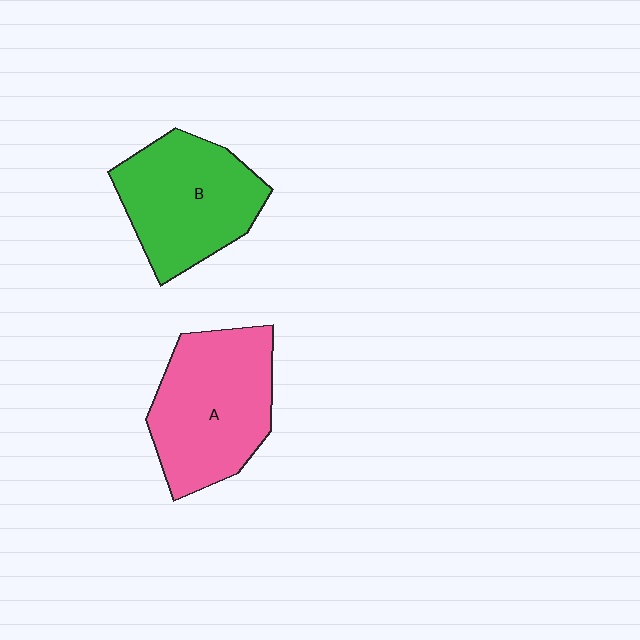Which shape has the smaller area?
Shape B (green).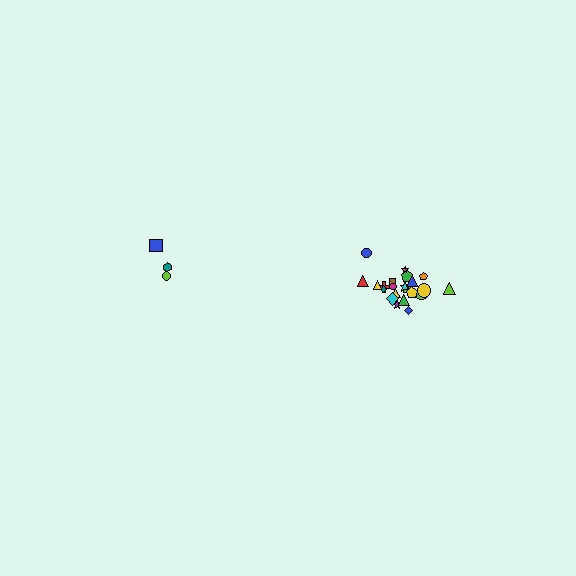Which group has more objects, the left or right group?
The right group.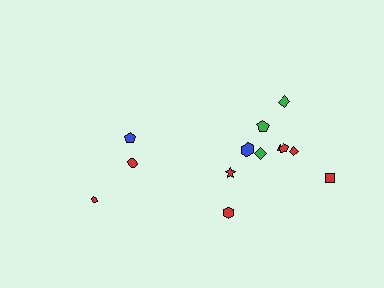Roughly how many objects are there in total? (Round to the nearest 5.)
Roughly 15 objects in total.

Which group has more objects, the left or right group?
The right group.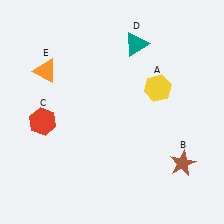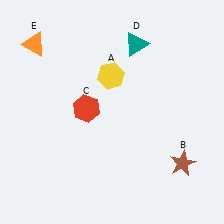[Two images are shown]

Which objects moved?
The objects that moved are: the yellow hexagon (A), the red hexagon (C), the orange triangle (E).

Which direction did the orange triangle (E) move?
The orange triangle (E) moved up.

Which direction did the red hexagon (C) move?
The red hexagon (C) moved right.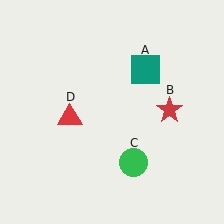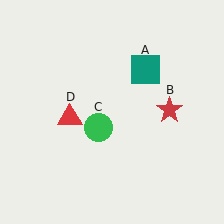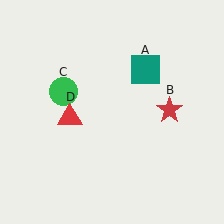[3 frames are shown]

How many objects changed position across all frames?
1 object changed position: green circle (object C).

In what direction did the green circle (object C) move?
The green circle (object C) moved up and to the left.